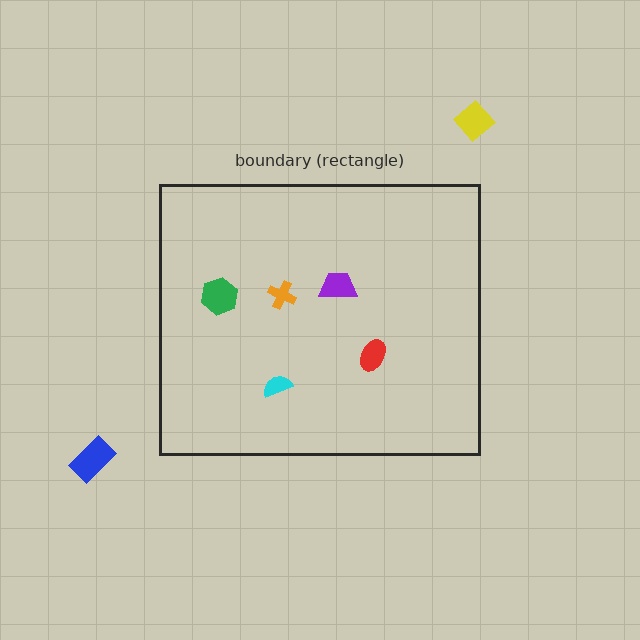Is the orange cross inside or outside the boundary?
Inside.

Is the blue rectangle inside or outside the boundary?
Outside.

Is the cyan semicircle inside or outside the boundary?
Inside.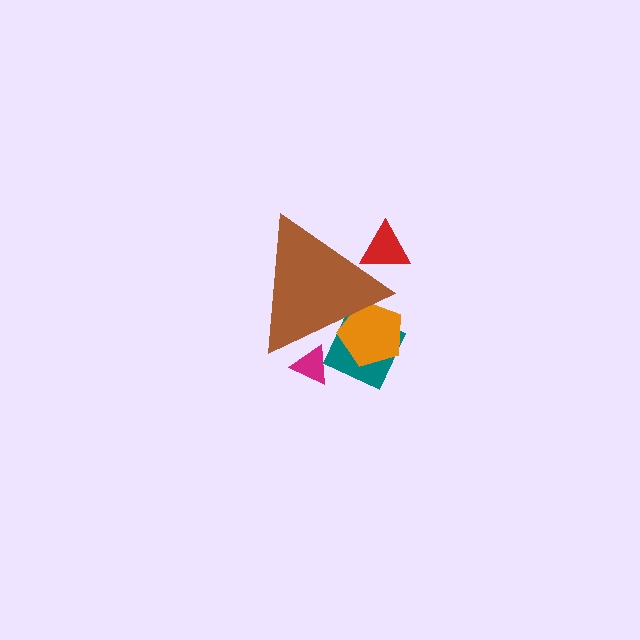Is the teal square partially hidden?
Yes, the teal square is partially hidden behind the brown triangle.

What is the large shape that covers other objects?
A brown triangle.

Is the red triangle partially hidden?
Yes, the red triangle is partially hidden behind the brown triangle.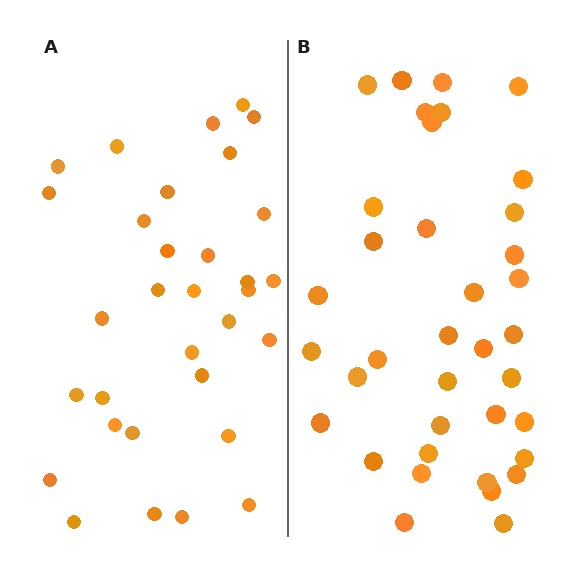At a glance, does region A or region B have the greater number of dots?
Region B (the right region) has more dots.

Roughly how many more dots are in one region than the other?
Region B has about 5 more dots than region A.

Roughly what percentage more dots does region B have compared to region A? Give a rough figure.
About 15% more.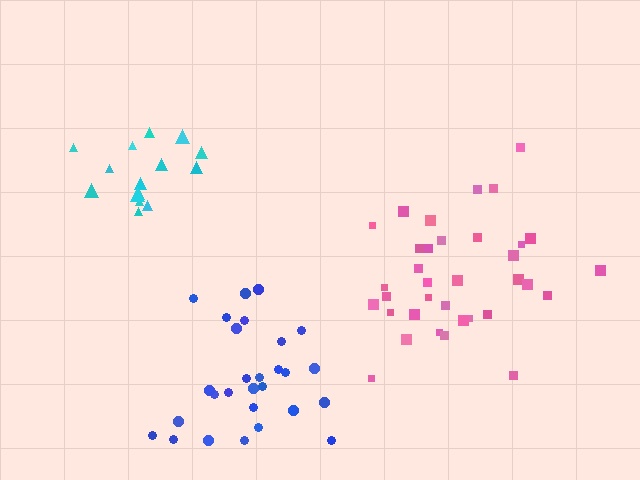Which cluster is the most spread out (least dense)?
Blue.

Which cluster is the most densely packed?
Cyan.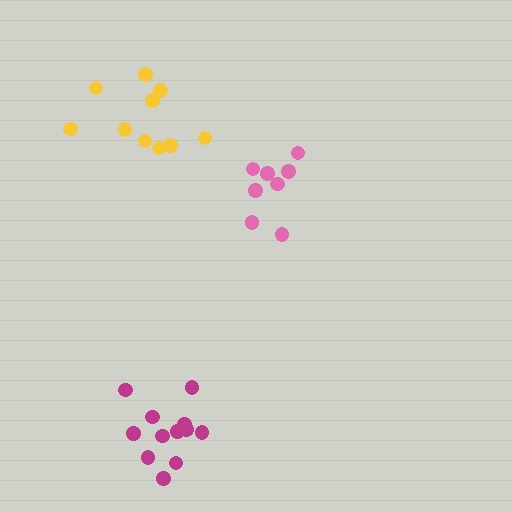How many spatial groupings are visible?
There are 3 spatial groupings.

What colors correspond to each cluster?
The clusters are colored: yellow, pink, magenta.